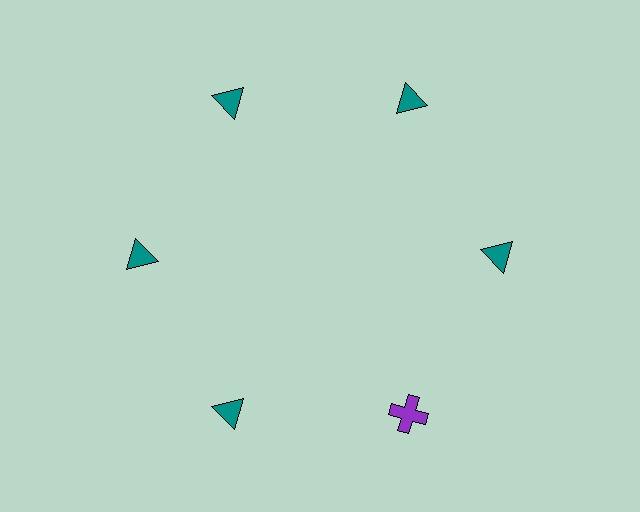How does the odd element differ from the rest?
It differs in both color (purple instead of teal) and shape (cross instead of triangle).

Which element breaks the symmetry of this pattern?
The purple cross at roughly the 5 o'clock position breaks the symmetry. All other shapes are teal triangles.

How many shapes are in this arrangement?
There are 6 shapes arranged in a ring pattern.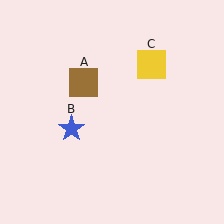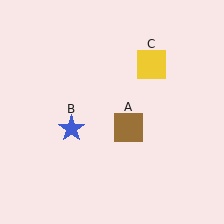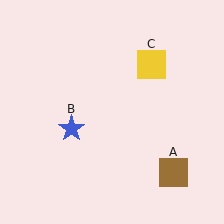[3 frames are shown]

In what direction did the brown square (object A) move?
The brown square (object A) moved down and to the right.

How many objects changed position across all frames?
1 object changed position: brown square (object A).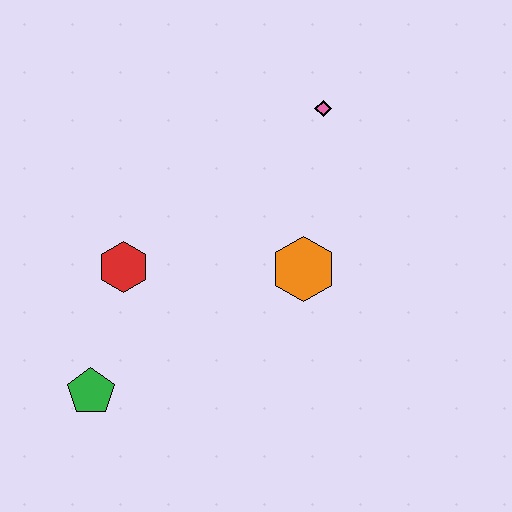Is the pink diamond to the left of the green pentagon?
No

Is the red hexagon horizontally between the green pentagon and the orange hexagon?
Yes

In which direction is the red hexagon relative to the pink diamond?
The red hexagon is to the left of the pink diamond.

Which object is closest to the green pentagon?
The red hexagon is closest to the green pentagon.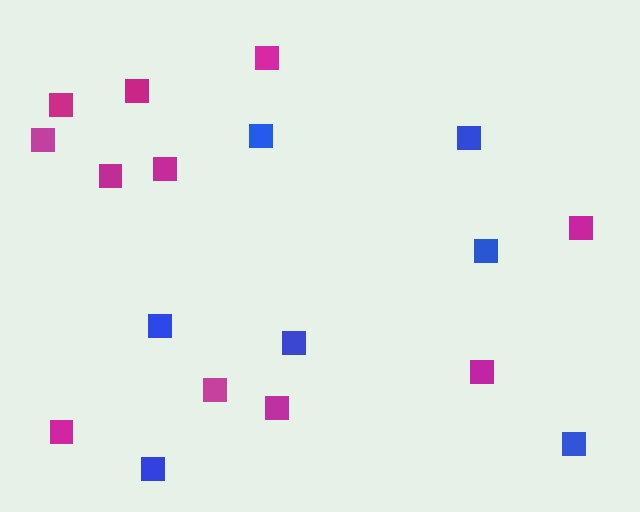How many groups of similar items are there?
There are 2 groups: one group of blue squares (7) and one group of magenta squares (11).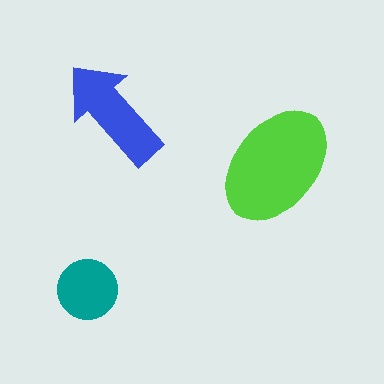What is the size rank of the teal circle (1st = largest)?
3rd.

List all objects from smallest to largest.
The teal circle, the blue arrow, the lime ellipse.